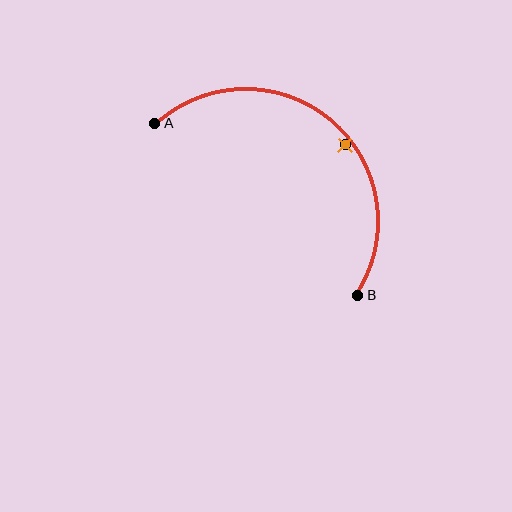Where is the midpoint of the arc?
The arc midpoint is the point on the curve farthest from the straight line joining A and B. It sits above and to the right of that line.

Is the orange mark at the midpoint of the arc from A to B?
No — the orange mark does not lie on the arc at all. It sits slightly inside the curve.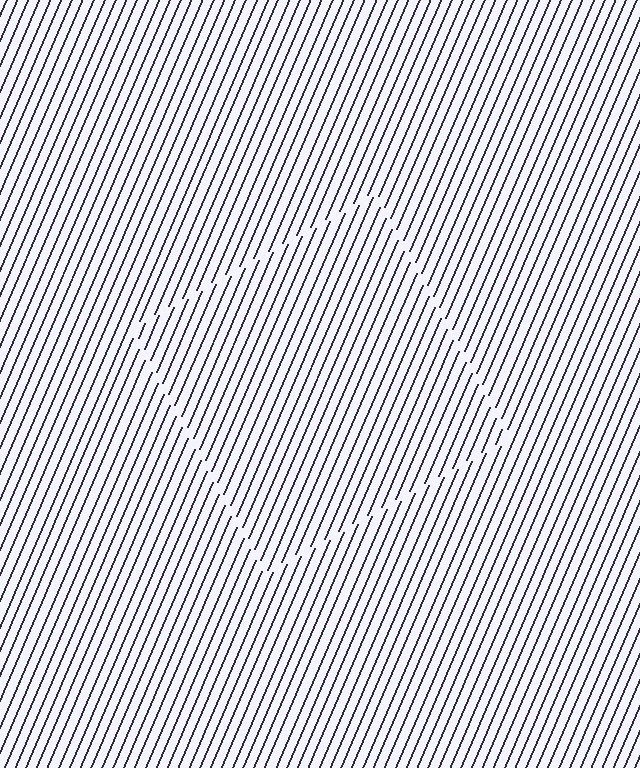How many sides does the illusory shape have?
4 sides — the line-ends trace a square.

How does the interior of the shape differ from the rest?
The interior of the shape contains the same grating, shifted by half a period — the contour is defined by the phase discontinuity where line-ends from the inner and outer gratings abut.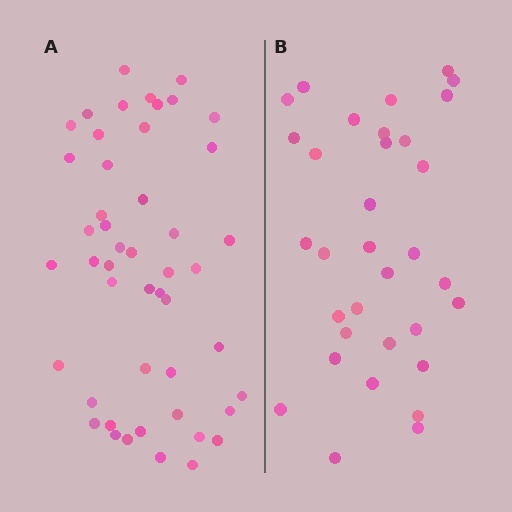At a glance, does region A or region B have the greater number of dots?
Region A (the left region) has more dots.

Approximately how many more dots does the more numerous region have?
Region A has approximately 15 more dots than region B.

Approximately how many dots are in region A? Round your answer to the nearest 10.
About 50 dots. (The exact count is 48, which rounds to 50.)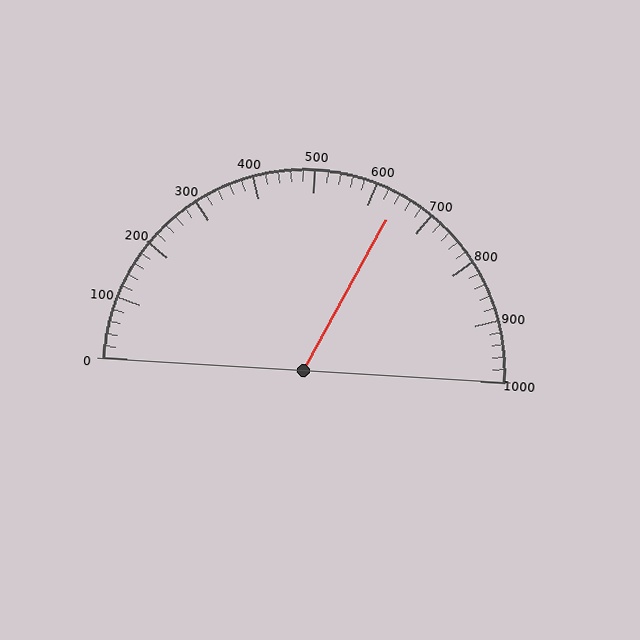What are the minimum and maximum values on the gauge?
The gauge ranges from 0 to 1000.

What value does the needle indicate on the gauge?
The needle indicates approximately 640.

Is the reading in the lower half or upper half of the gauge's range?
The reading is in the upper half of the range (0 to 1000).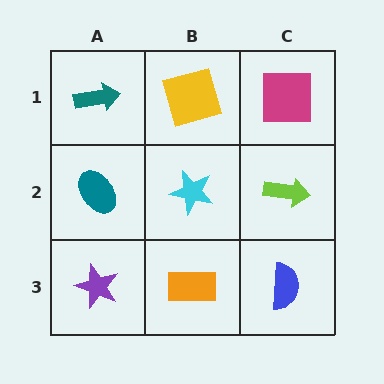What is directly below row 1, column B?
A cyan star.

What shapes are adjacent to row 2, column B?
A yellow square (row 1, column B), an orange rectangle (row 3, column B), a teal ellipse (row 2, column A), a lime arrow (row 2, column C).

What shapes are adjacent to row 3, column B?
A cyan star (row 2, column B), a purple star (row 3, column A), a blue semicircle (row 3, column C).